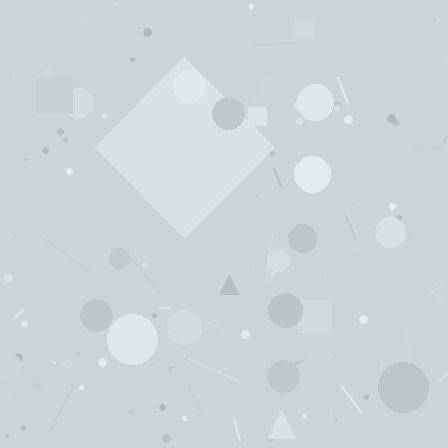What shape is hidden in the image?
A diamond is hidden in the image.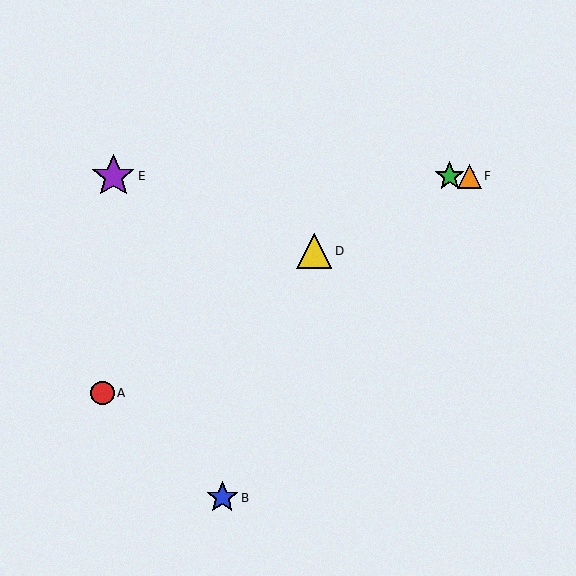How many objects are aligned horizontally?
3 objects (C, E, F) are aligned horizontally.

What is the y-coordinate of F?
Object F is at y≈176.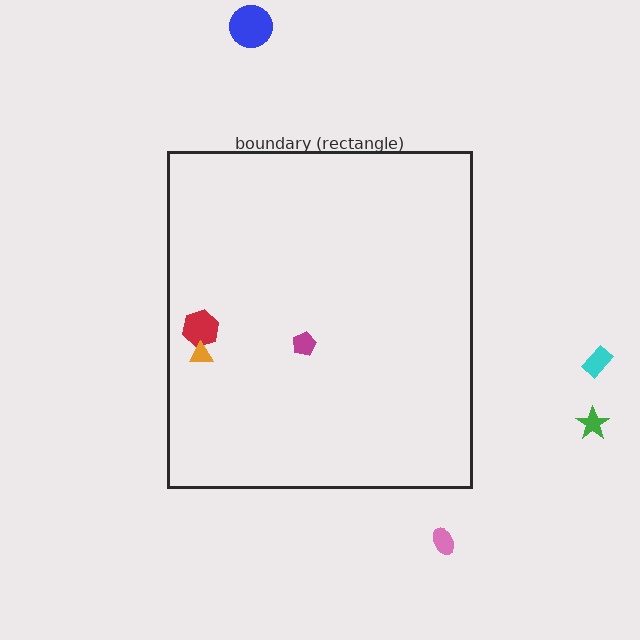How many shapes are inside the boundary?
3 inside, 4 outside.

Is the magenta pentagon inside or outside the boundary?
Inside.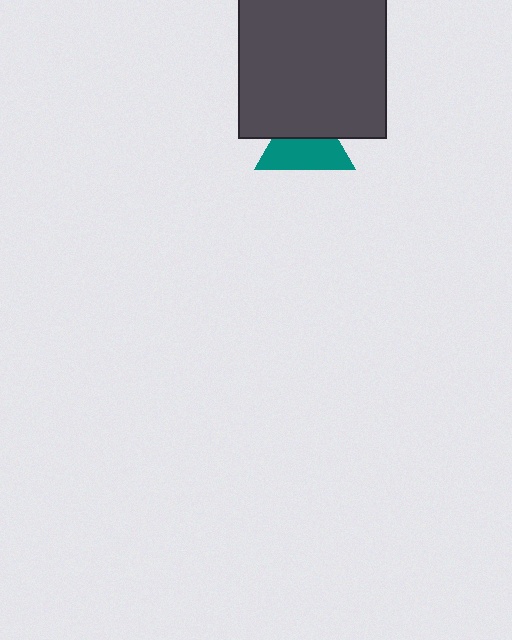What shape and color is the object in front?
The object in front is a dark gray square.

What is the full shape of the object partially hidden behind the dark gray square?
The partially hidden object is a teal triangle.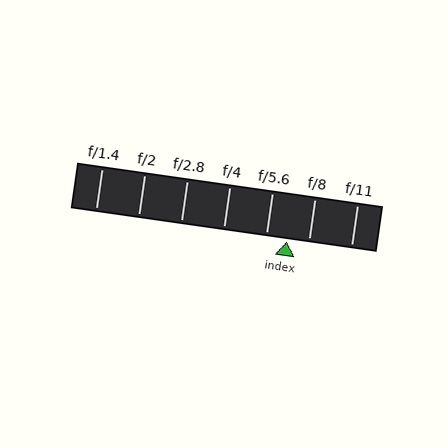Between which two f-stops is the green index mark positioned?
The index mark is between f/5.6 and f/8.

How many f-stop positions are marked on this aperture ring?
There are 7 f-stop positions marked.